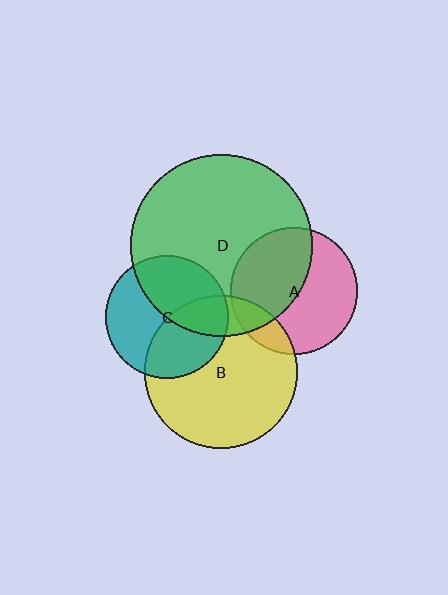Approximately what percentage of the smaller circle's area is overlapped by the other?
Approximately 45%.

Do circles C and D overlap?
Yes.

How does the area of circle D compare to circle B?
Approximately 1.4 times.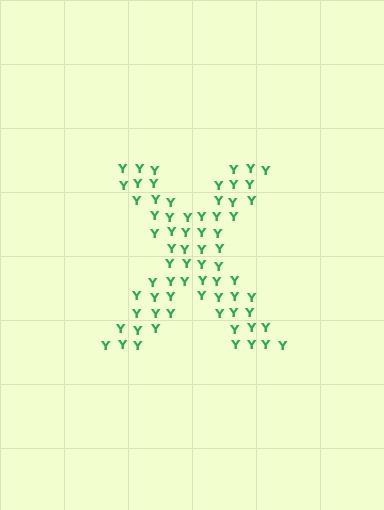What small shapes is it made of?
It is made of small letter Y's.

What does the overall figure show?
The overall figure shows the letter X.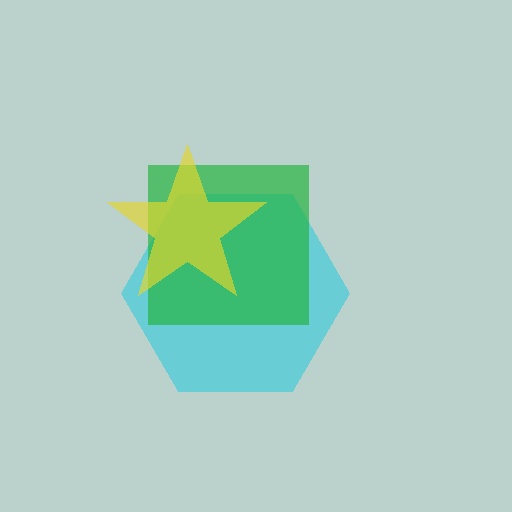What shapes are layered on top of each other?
The layered shapes are: a cyan hexagon, a green square, a yellow star.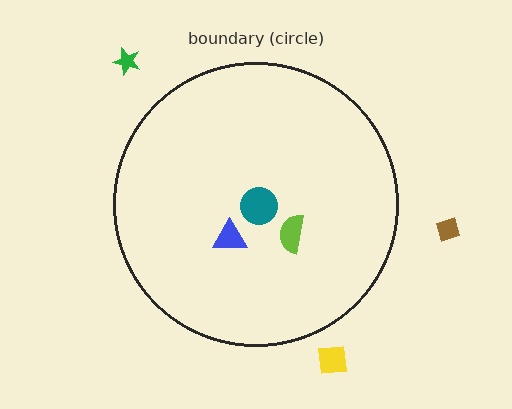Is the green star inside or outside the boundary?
Outside.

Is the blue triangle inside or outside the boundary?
Inside.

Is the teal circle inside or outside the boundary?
Inside.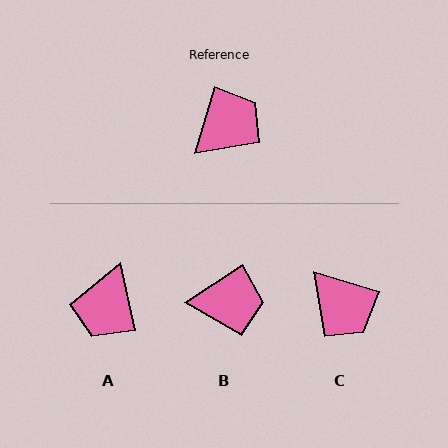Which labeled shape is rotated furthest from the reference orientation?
A, about 151 degrees away.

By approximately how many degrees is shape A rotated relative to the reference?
Approximately 151 degrees clockwise.